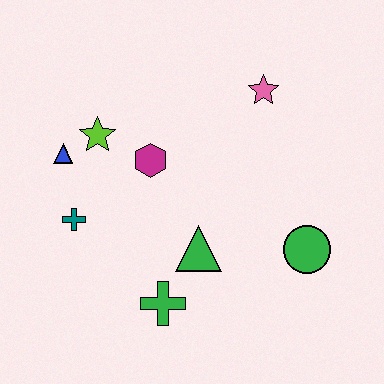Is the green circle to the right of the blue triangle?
Yes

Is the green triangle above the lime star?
No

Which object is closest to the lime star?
The blue triangle is closest to the lime star.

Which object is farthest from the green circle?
The blue triangle is farthest from the green circle.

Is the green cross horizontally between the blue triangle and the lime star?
No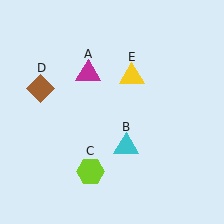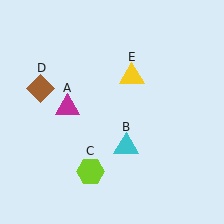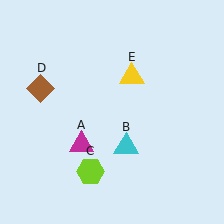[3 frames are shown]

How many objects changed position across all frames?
1 object changed position: magenta triangle (object A).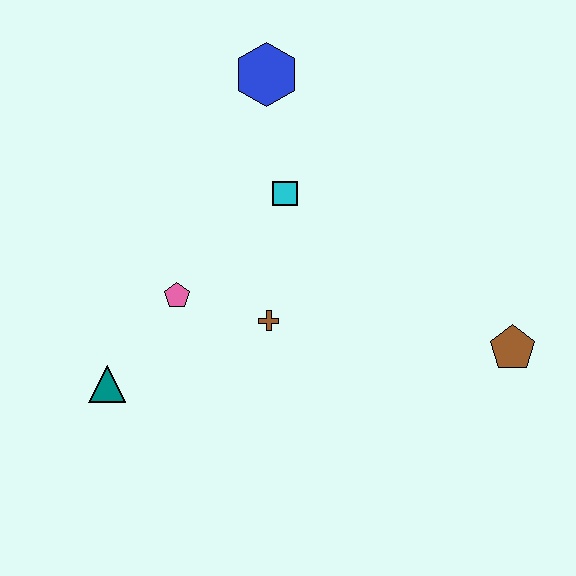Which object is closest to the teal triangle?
The pink pentagon is closest to the teal triangle.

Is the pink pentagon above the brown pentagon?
Yes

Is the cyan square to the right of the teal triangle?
Yes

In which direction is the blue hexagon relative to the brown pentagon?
The blue hexagon is above the brown pentagon.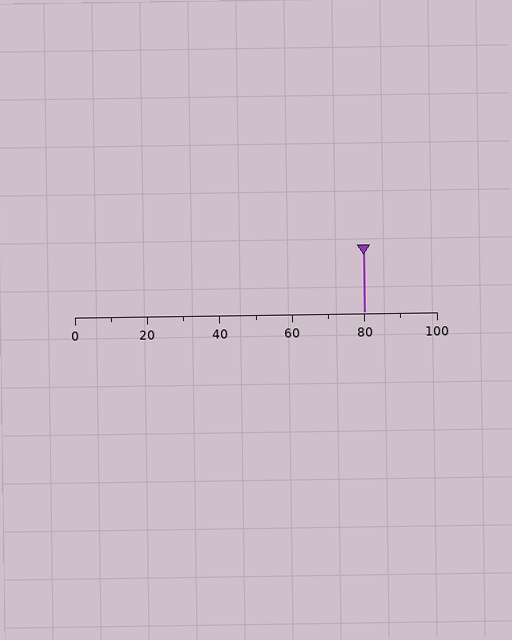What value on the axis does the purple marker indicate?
The marker indicates approximately 80.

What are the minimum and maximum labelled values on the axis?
The axis runs from 0 to 100.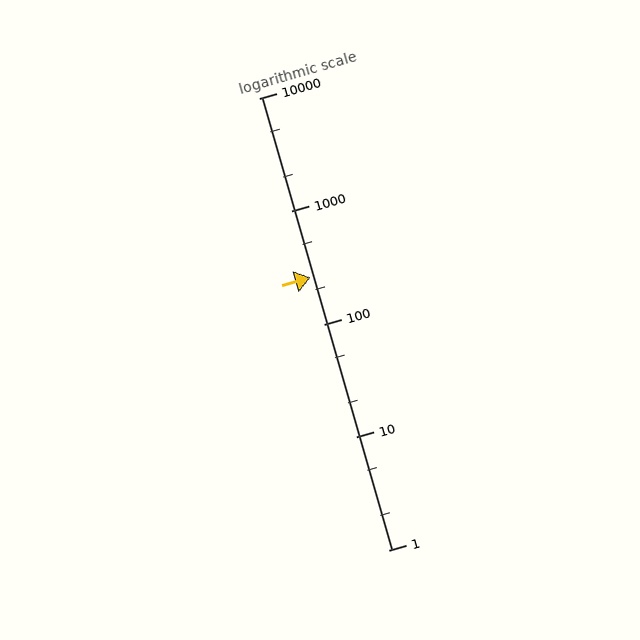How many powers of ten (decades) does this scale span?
The scale spans 4 decades, from 1 to 10000.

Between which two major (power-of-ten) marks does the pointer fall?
The pointer is between 100 and 1000.